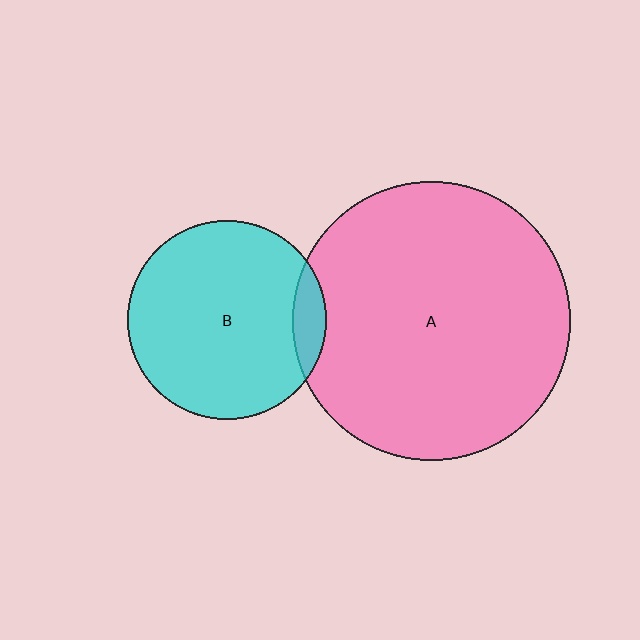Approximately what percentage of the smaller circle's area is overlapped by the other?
Approximately 10%.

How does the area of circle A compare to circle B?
Approximately 2.0 times.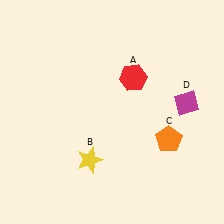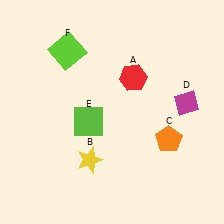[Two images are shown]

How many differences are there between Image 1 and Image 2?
There are 2 differences between the two images.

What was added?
A lime square (E), a lime square (F) were added in Image 2.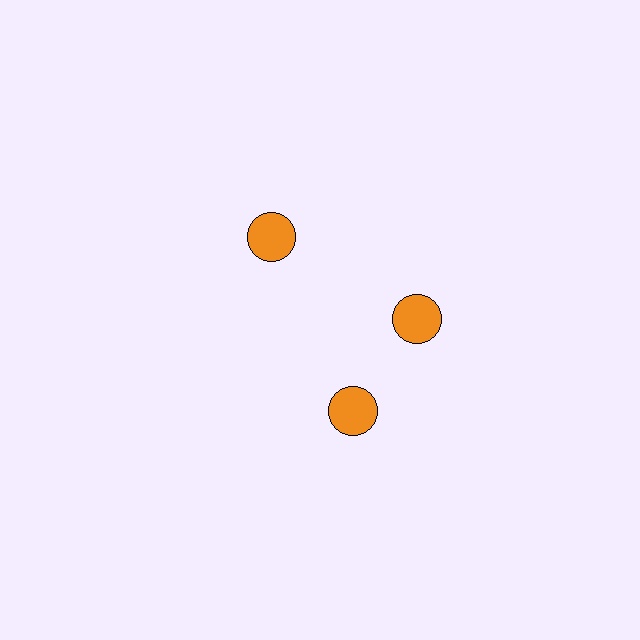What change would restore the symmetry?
The symmetry would be restored by rotating it back into even spacing with its neighbors so that all 3 circles sit at equal angles and equal distance from the center.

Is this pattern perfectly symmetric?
No. The 3 orange circles are arranged in a ring, but one element near the 7 o'clock position is rotated out of alignment along the ring, breaking the 3-fold rotational symmetry.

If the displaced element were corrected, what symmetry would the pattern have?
It would have 3-fold rotational symmetry — the pattern would map onto itself every 120 degrees.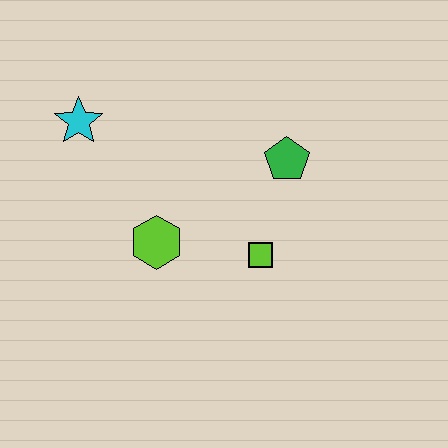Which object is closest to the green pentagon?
The lime square is closest to the green pentagon.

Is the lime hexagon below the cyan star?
Yes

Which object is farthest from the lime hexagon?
The green pentagon is farthest from the lime hexagon.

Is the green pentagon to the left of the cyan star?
No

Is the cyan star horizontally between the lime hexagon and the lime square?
No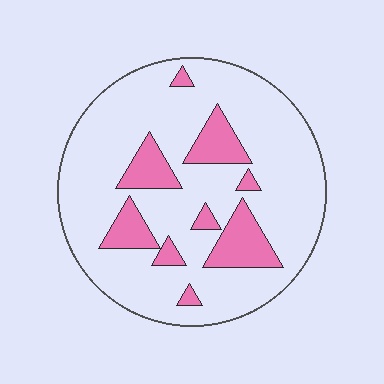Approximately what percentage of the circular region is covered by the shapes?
Approximately 20%.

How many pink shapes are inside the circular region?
9.